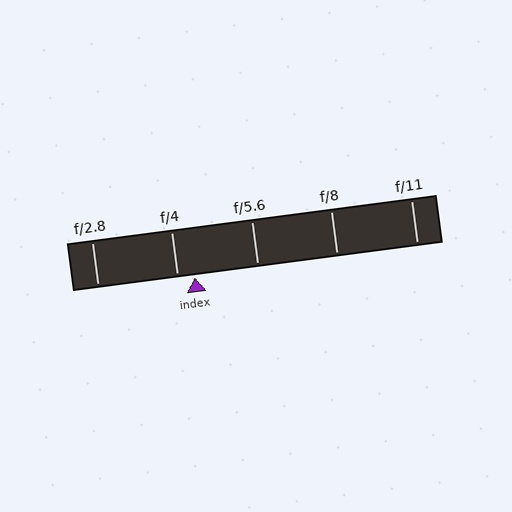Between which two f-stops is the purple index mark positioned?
The index mark is between f/4 and f/5.6.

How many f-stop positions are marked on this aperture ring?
There are 5 f-stop positions marked.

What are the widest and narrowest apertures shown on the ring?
The widest aperture shown is f/2.8 and the narrowest is f/11.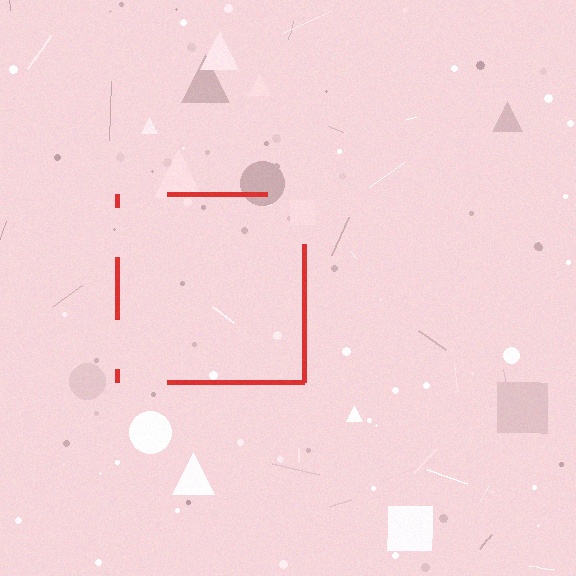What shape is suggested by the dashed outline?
The dashed outline suggests a square.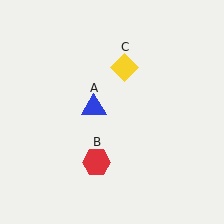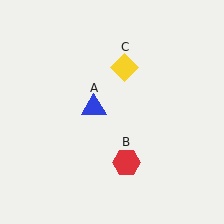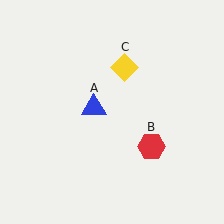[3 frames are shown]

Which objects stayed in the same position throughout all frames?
Blue triangle (object A) and yellow diamond (object C) remained stationary.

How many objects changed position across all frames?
1 object changed position: red hexagon (object B).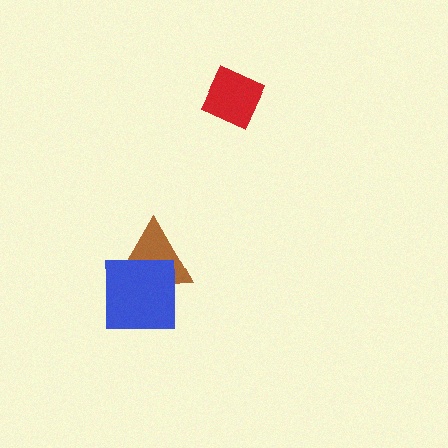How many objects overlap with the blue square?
1 object overlaps with the blue square.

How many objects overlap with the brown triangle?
1 object overlaps with the brown triangle.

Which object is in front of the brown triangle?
The blue square is in front of the brown triangle.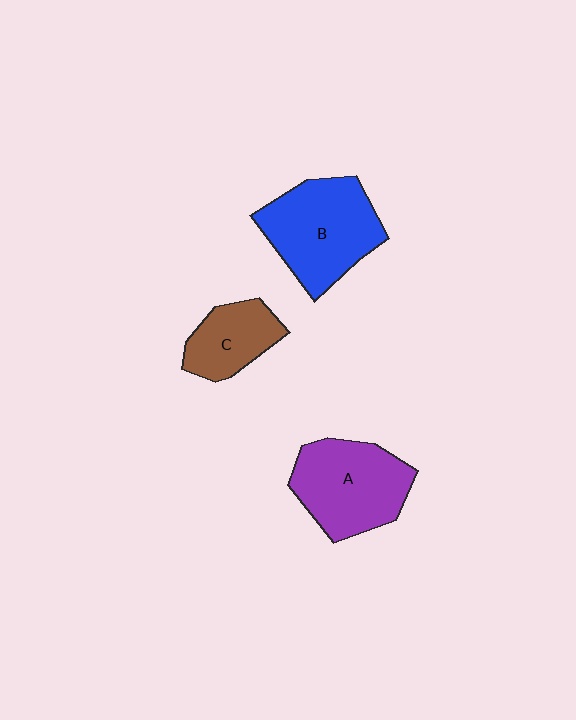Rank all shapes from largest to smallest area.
From largest to smallest: B (blue), A (purple), C (brown).